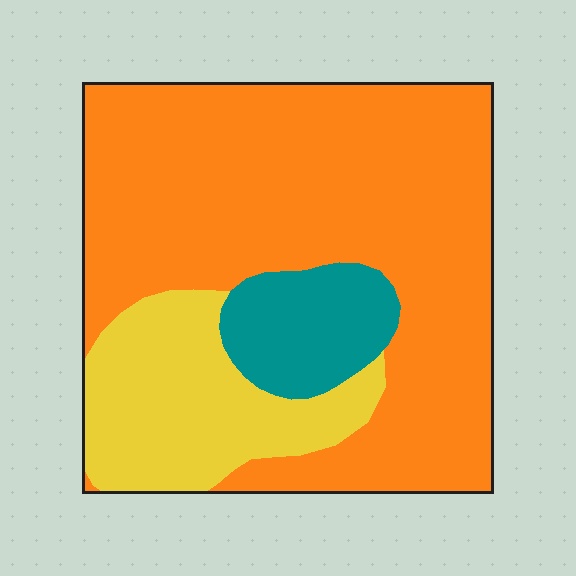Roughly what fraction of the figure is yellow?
Yellow covers 22% of the figure.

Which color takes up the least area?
Teal, at roughly 10%.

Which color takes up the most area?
Orange, at roughly 65%.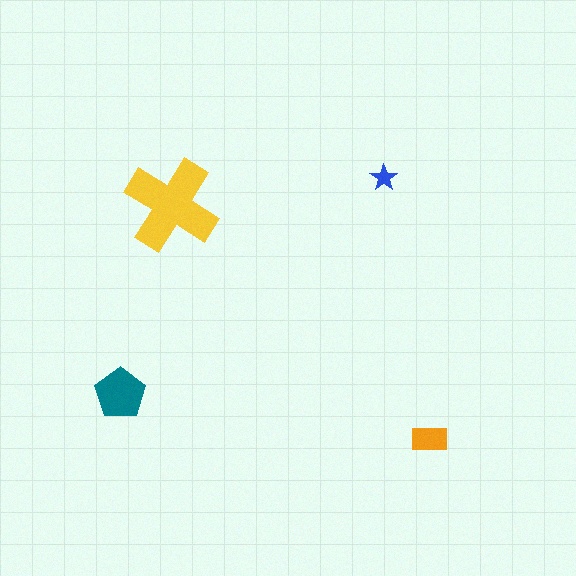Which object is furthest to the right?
The orange rectangle is rightmost.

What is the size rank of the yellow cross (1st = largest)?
1st.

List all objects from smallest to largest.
The blue star, the orange rectangle, the teal pentagon, the yellow cross.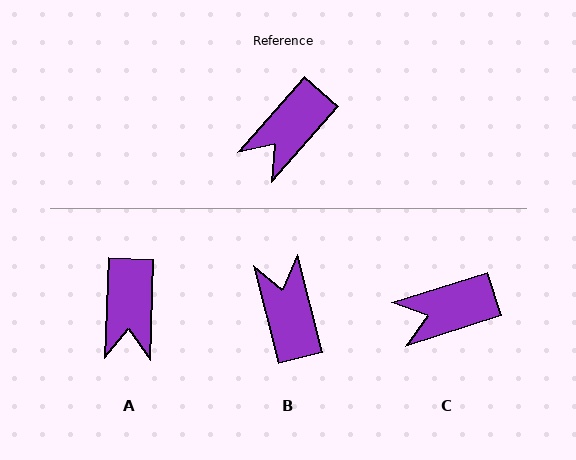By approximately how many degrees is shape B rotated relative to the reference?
Approximately 124 degrees clockwise.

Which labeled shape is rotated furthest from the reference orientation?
B, about 124 degrees away.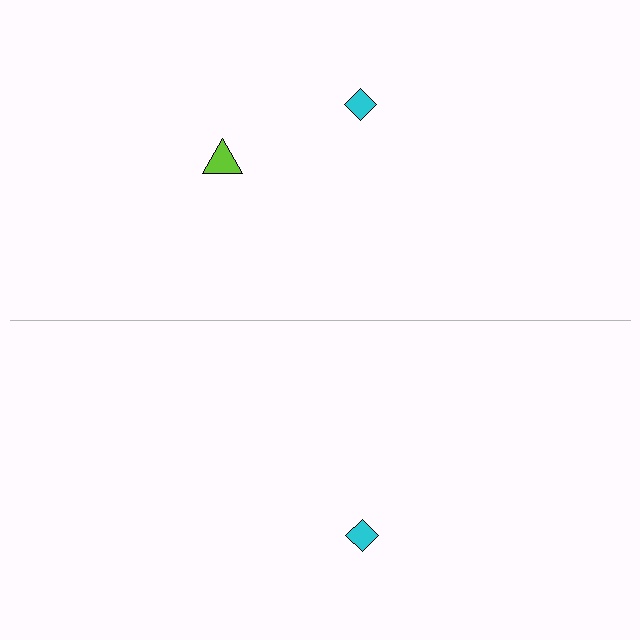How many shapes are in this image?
There are 3 shapes in this image.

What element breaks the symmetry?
A lime triangle is missing from the bottom side.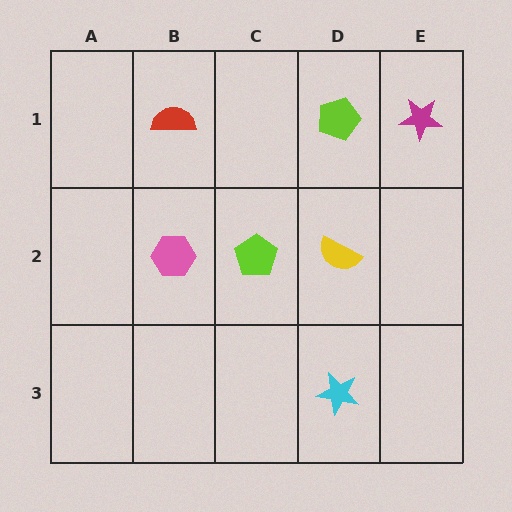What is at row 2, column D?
A yellow semicircle.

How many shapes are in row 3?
1 shape.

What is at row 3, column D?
A cyan star.